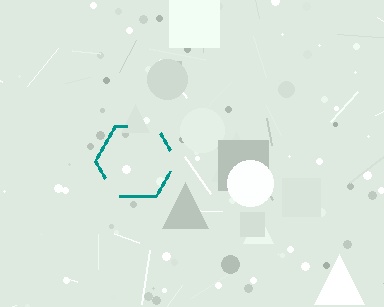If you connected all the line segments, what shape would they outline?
They would outline a hexagon.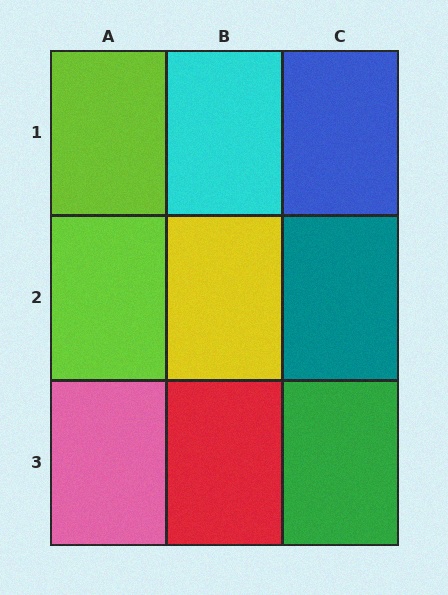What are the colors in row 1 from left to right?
Lime, cyan, blue.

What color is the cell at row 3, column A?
Pink.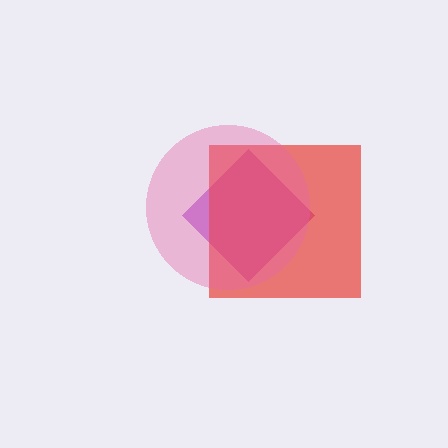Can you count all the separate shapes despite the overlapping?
Yes, there are 3 separate shapes.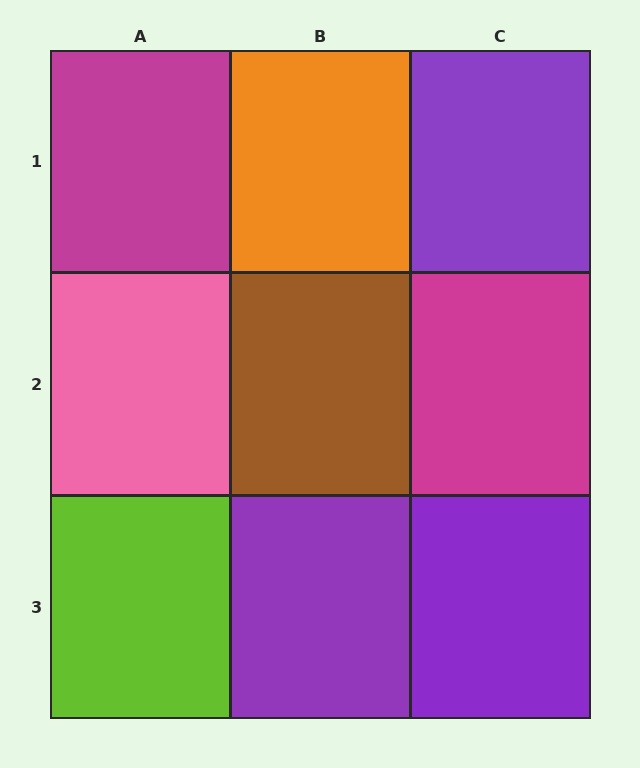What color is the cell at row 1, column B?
Orange.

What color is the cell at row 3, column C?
Purple.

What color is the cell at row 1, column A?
Magenta.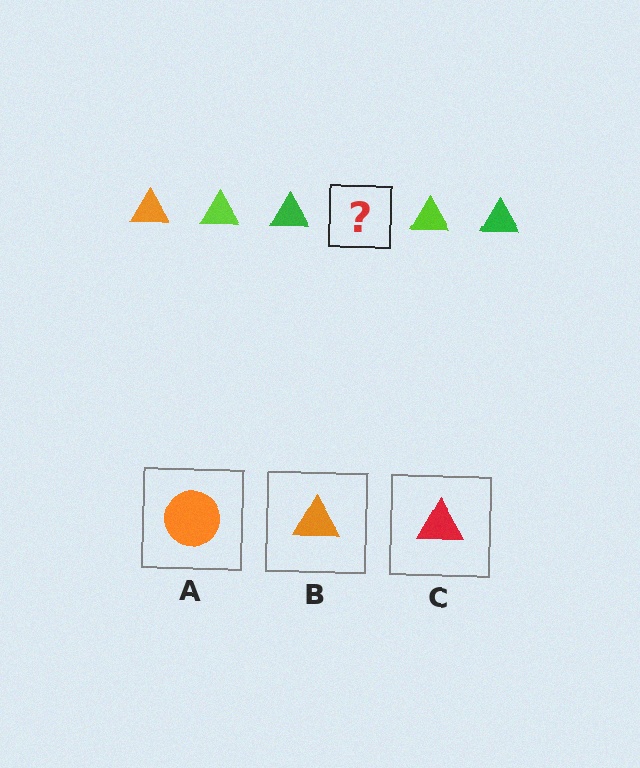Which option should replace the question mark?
Option B.